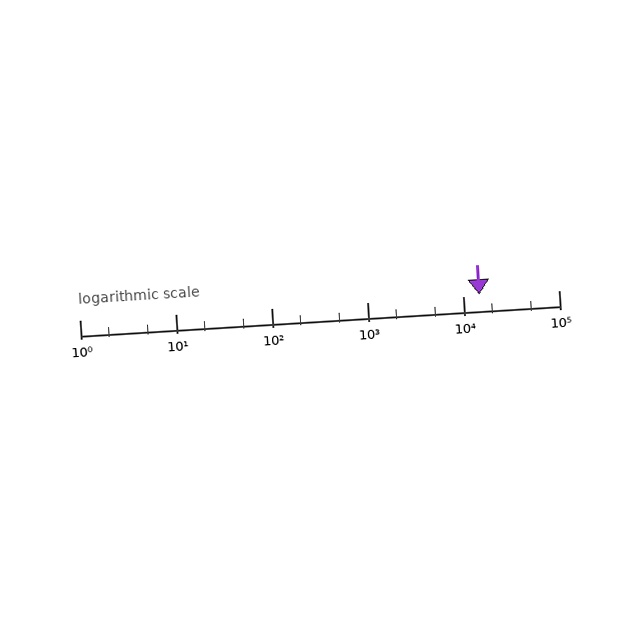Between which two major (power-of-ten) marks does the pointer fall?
The pointer is between 10000 and 100000.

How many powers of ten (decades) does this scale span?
The scale spans 5 decades, from 1 to 100000.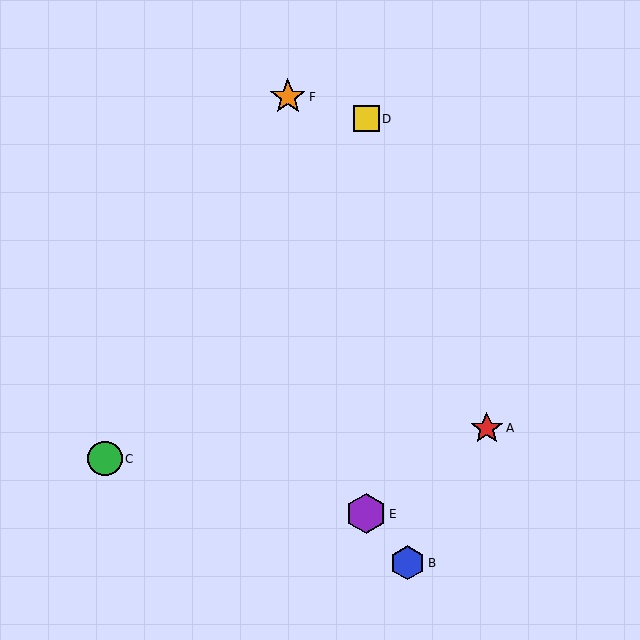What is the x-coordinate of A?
Object A is at x≈487.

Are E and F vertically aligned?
No, E is at x≈366 and F is at x≈288.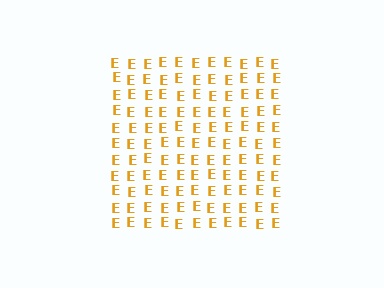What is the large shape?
The large shape is a square.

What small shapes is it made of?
It is made of small letter E's.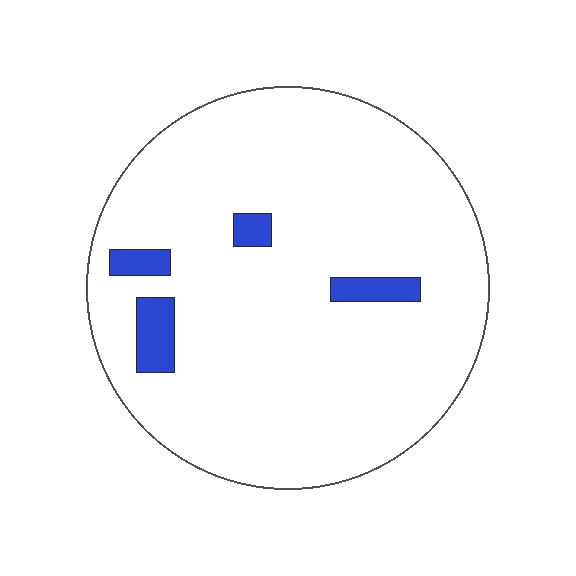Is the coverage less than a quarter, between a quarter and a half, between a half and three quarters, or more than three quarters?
Less than a quarter.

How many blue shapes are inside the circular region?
4.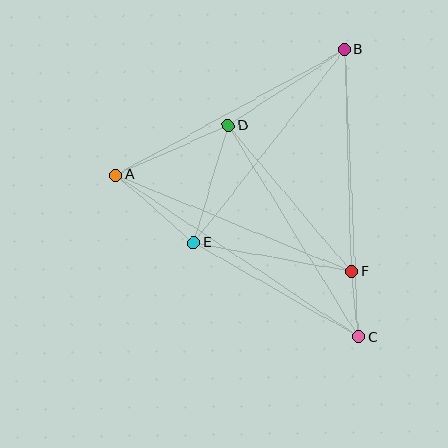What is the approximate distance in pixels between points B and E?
The distance between B and E is approximately 245 pixels.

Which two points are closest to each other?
Points C and F are closest to each other.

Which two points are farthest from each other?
Points A and C are farthest from each other.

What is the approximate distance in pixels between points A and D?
The distance between A and D is approximately 123 pixels.